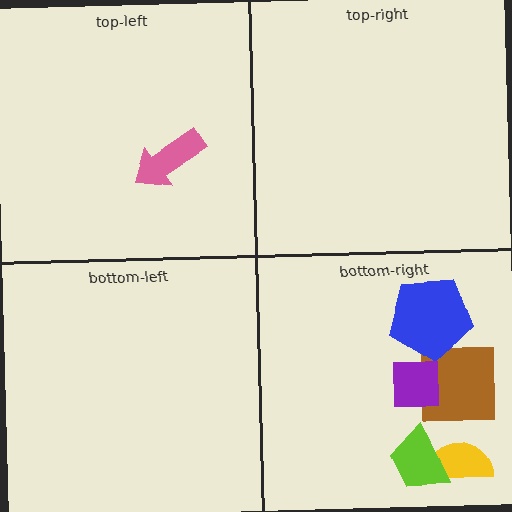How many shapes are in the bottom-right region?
5.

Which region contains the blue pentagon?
The bottom-right region.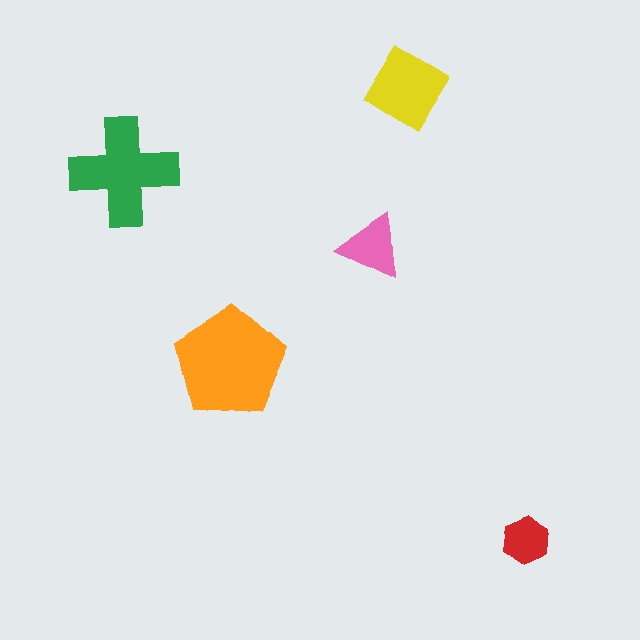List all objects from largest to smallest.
The orange pentagon, the green cross, the yellow diamond, the pink triangle, the red hexagon.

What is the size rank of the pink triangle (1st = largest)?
4th.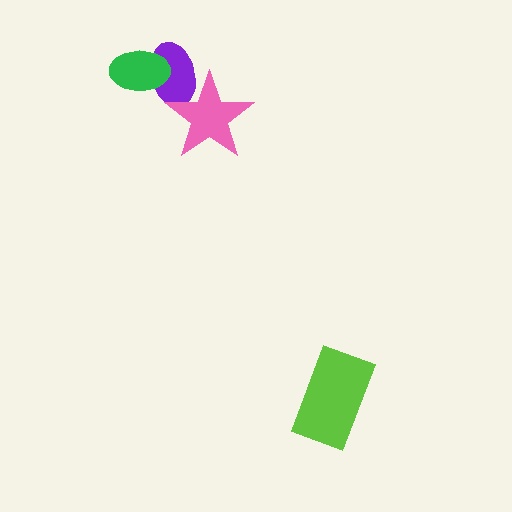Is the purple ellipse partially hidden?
Yes, it is partially covered by another shape.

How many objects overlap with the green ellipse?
1 object overlaps with the green ellipse.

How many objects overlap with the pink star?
1 object overlaps with the pink star.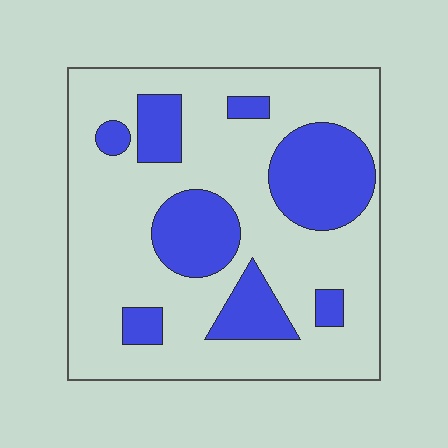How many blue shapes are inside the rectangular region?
8.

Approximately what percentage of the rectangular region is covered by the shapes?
Approximately 30%.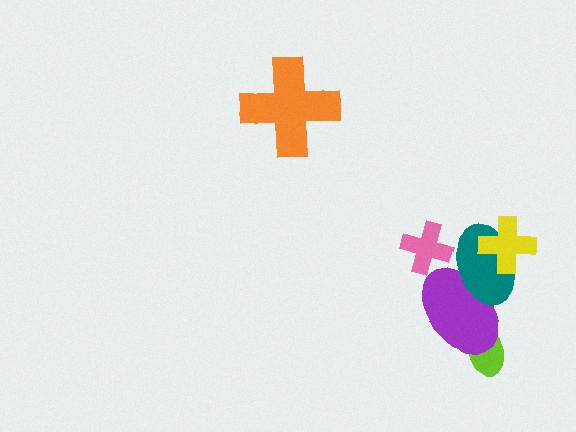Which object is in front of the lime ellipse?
The purple ellipse is in front of the lime ellipse.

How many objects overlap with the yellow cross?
1 object overlaps with the yellow cross.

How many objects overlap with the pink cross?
0 objects overlap with the pink cross.